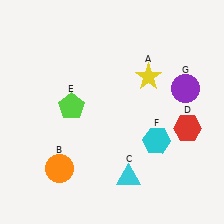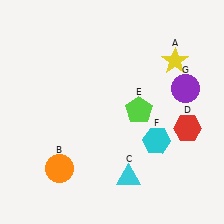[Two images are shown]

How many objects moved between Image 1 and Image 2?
2 objects moved between the two images.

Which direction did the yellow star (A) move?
The yellow star (A) moved right.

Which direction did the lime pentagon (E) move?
The lime pentagon (E) moved right.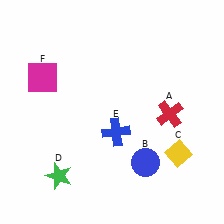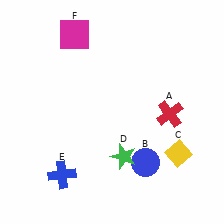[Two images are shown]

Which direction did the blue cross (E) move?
The blue cross (E) moved left.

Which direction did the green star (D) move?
The green star (D) moved right.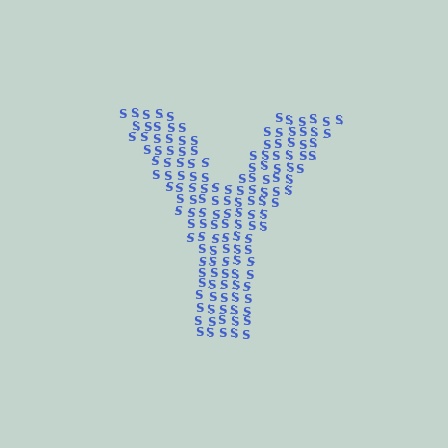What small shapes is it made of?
It is made of small letter S's.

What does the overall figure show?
The overall figure shows the letter Y.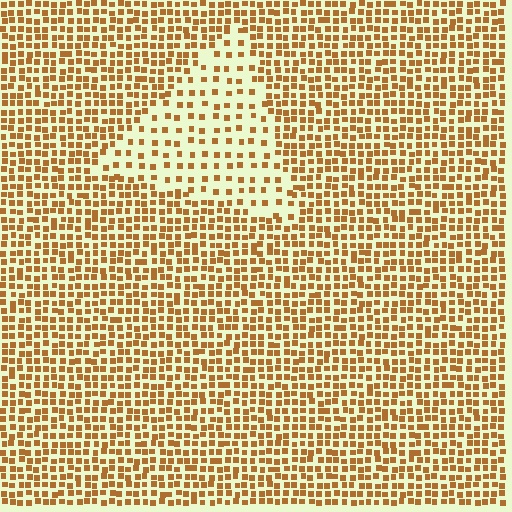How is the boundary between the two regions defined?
The boundary is defined by a change in element density (approximately 2.2x ratio). All elements are the same color, size, and shape.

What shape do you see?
I see a triangle.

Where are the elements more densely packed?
The elements are more densely packed outside the triangle boundary.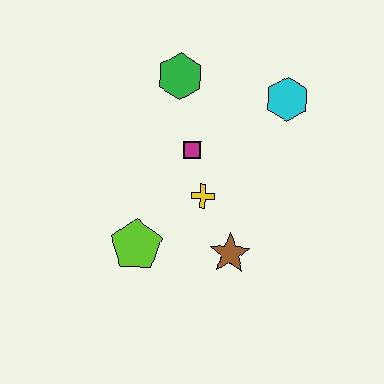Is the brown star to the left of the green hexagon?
No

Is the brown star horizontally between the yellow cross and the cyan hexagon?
Yes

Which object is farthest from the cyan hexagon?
The lime pentagon is farthest from the cyan hexagon.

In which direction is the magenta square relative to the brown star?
The magenta square is above the brown star.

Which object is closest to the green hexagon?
The magenta square is closest to the green hexagon.